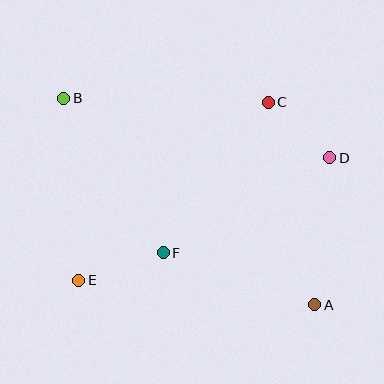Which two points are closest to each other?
Points C and D are closest to each other.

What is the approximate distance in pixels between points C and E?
The distance between C and E is approximately 260 pixels.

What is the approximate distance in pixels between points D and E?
The distance between D and E is approximately 279 pixels.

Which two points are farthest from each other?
Points A and B are farthest from each other.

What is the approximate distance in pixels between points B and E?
The distance between B and E is approximately 183 pixels.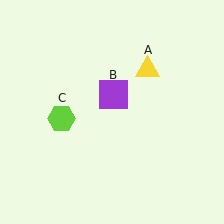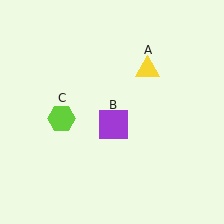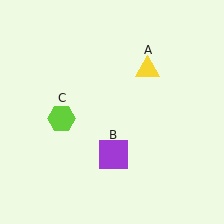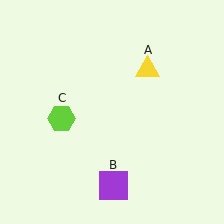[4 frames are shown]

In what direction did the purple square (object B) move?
The purple square (object B) moved down.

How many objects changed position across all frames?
1 object changed position: purple square (object B).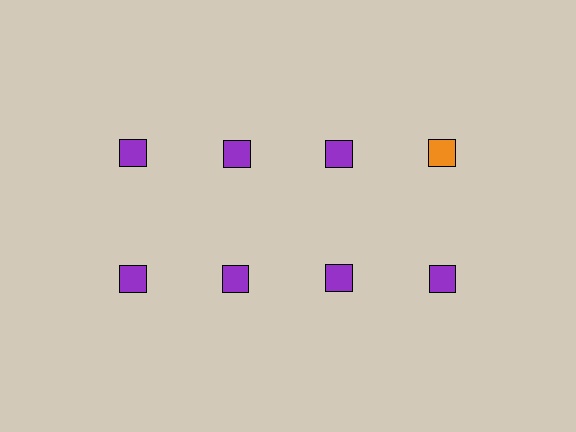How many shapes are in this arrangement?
There are 8 shapes arranged in a grid pattern.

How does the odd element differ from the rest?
It has a different color: orange instead of purple.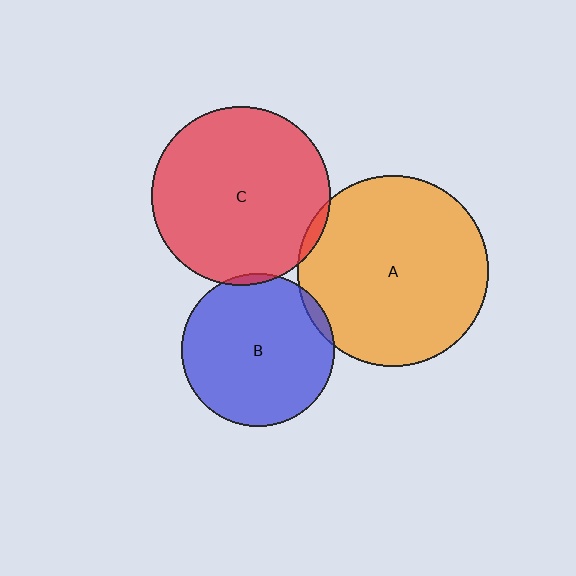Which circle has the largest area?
Circle A (orange).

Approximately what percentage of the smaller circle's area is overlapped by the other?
Approximately 5%.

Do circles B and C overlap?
Yes.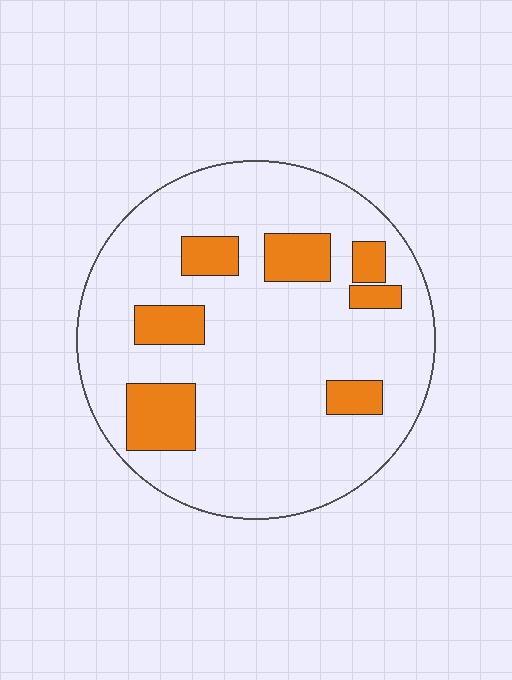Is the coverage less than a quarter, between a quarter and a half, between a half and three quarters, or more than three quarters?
Less than a quarter.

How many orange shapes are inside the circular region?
7.